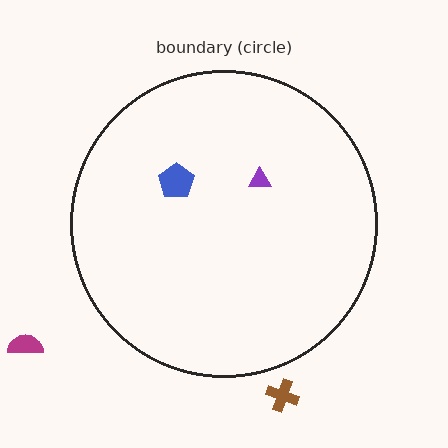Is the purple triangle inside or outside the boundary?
Inside.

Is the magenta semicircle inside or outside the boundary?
Outside.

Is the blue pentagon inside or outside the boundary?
Inside.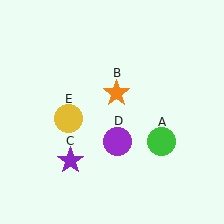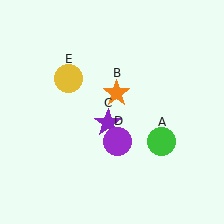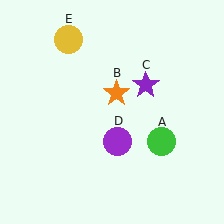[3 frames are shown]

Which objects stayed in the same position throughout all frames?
Green circle (object A) and orange star (object B) and purple circle (object D) remained stationary.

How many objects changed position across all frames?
2 objects changed position: purple star (object C), yellow circle (object E).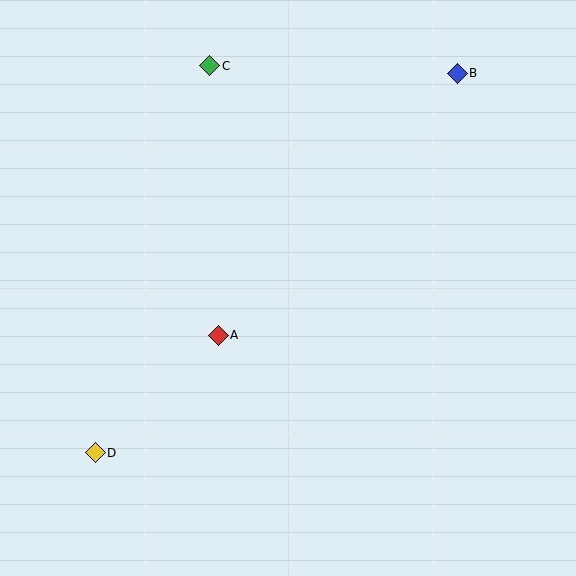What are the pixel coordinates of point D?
Point D is at (95, 453).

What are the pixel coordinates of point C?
Point C is at (210, 66).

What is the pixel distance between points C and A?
The distance between C and A is 270 pixels.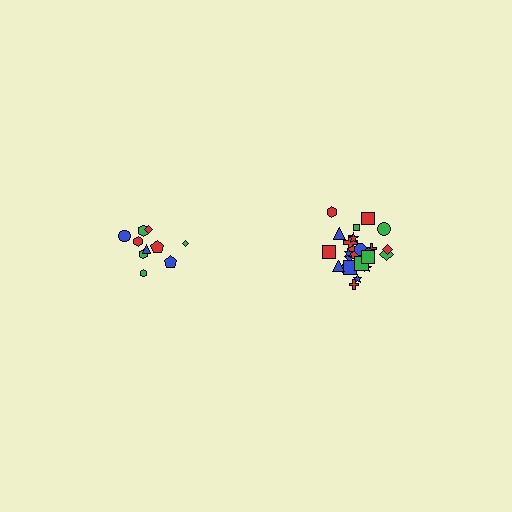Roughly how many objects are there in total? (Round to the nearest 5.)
Roughly 35 objects in total.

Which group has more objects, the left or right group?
The right group.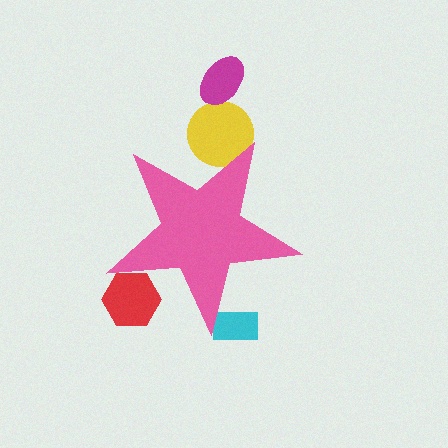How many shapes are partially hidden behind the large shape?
3 shapes are partially hidden.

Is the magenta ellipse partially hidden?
No, the magenta ellipse is fully visible.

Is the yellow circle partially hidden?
Yes, the yellow circle is partially hidden behind the pink star.